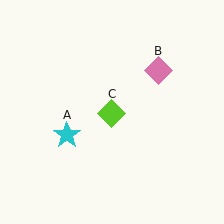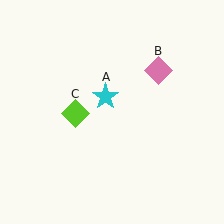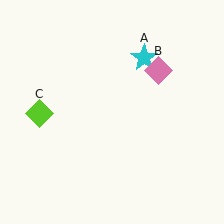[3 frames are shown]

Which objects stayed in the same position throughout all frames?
Pink diamond (object B) remained stationary.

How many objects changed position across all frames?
2 objects changed position: cyan star (object A), lime diamond (object C).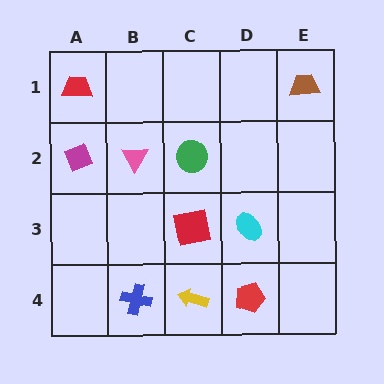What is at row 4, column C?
A yellow arrow.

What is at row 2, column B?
A pink triangle.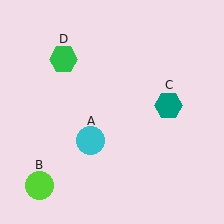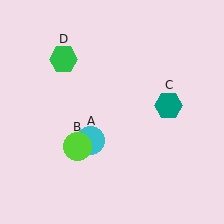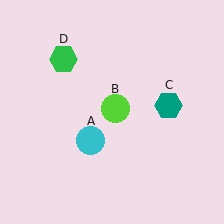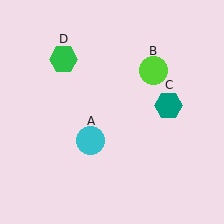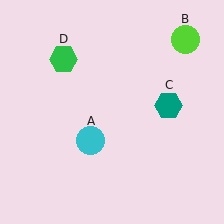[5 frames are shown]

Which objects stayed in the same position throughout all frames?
Cyan circle (object A) and teal hexagon (object C) and green hexagon (object D) remained stationary.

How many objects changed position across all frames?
1 object changed position: lime circle (object B).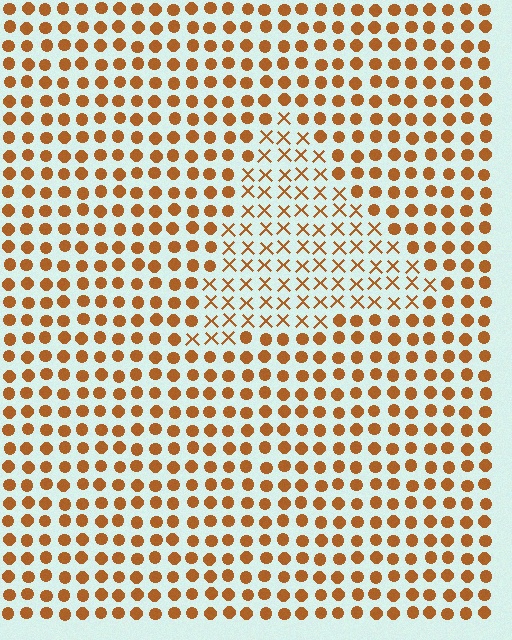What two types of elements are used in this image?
The image uses X marks inside the triangle region and circles outside it.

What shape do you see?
I see a triangle.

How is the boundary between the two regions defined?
The boundary is defined by a change in element shape: X marks inside vs. circles outside. All elements share the same color and spacing.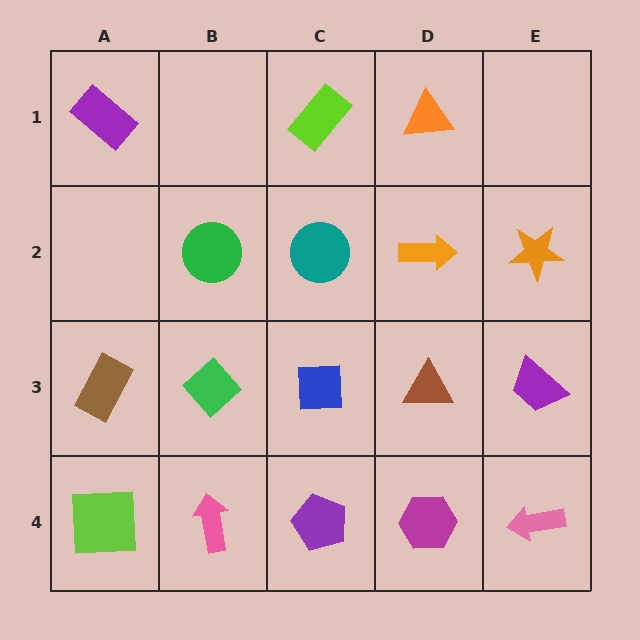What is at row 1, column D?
An orange triangle.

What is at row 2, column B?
A green circle.